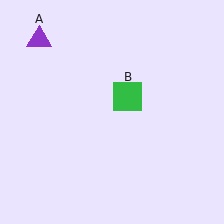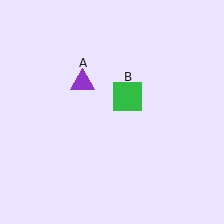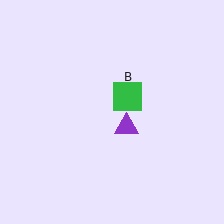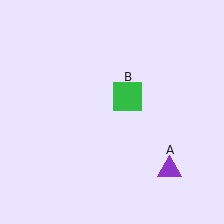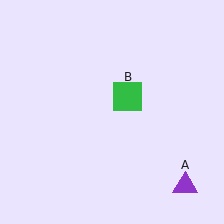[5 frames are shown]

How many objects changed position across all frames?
1 object changed position: purple triangle (object A).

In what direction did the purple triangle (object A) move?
The purple triangle (object A) moved down and to the right.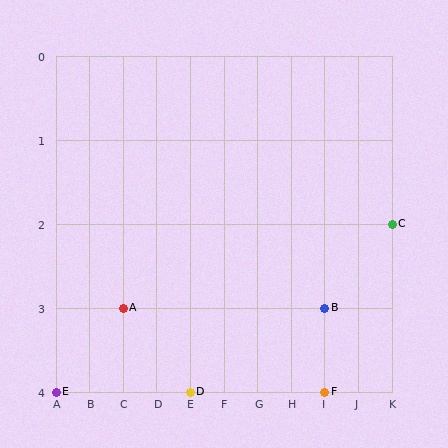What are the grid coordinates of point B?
Point B is at grid coordinates (I, 3).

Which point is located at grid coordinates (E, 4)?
Point D is at (E, 4).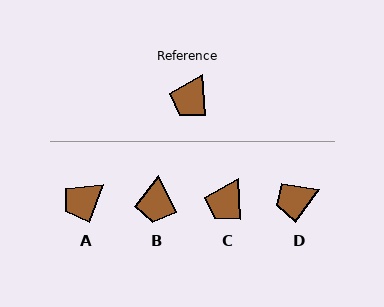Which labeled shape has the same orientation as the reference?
C.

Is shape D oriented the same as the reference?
No, it is off by about 39 degrees.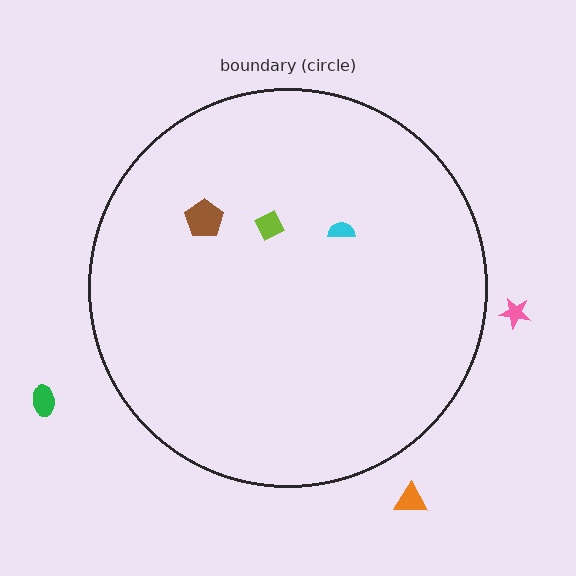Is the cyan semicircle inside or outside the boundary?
Inside.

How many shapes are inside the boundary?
3 inside, 3 outside.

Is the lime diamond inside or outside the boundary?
Inside.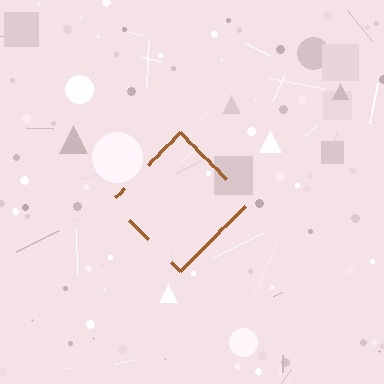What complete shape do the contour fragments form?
The contour fragments form a diamond.